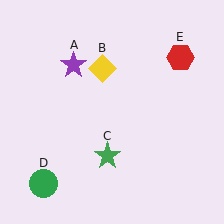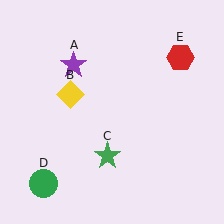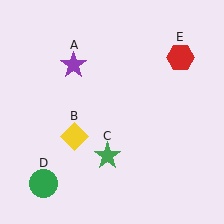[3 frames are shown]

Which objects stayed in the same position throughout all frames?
Purple star (object A) and green star (object C) and green circle (object D) and red hexagon (object E) remained stationary.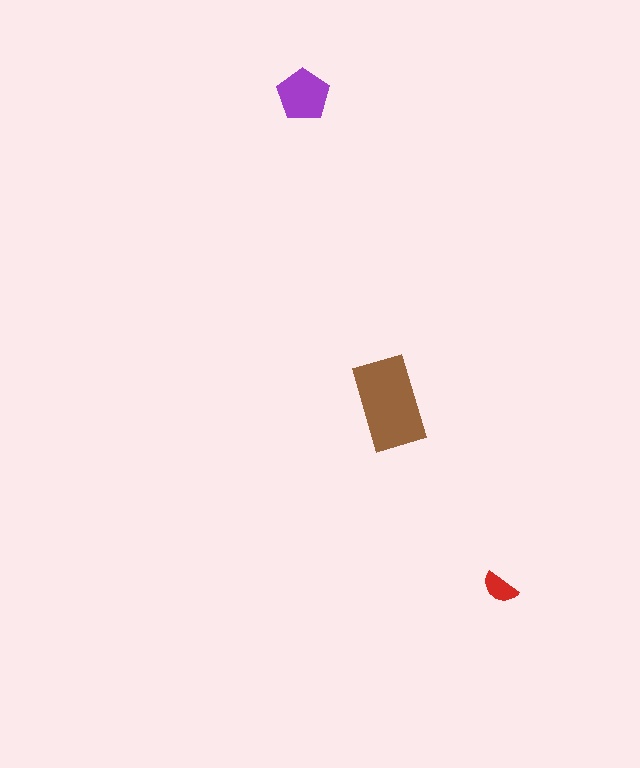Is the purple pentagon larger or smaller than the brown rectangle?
Smaller.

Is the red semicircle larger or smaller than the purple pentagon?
Smaller.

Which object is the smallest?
The red semicircle.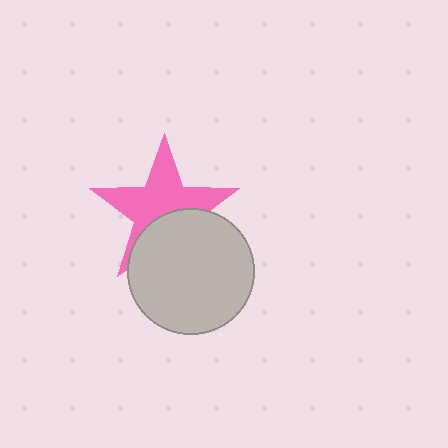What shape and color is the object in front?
The object in front is a light gray circle.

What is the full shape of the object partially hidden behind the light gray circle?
The partially hidden object is a pink star.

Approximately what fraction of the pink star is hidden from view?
Roughly 38% of the pink star is hidden behind the light gray circle.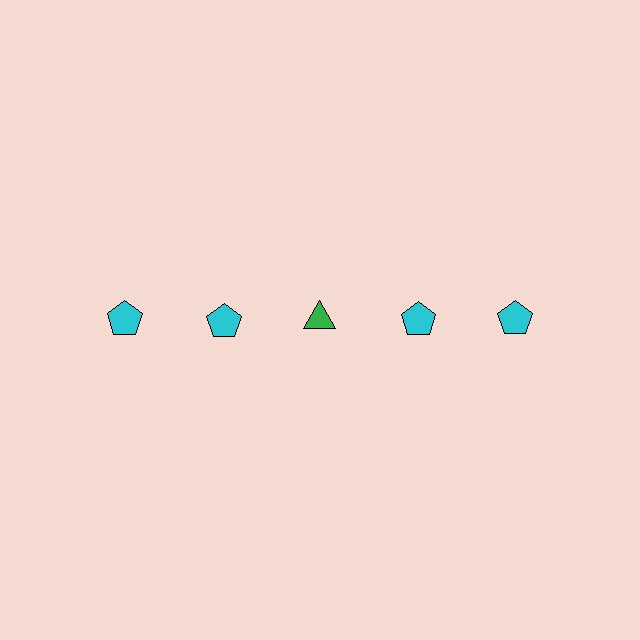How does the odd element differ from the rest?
It differs in both color (green instead of cyan) and shape (triangle instead of pentagon).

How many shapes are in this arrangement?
There are 5 shapes arranged in a grid pattern.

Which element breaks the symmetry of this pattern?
The green triangle in the top row, center column breaks the symmetry. All other shapes are cyan pentagons.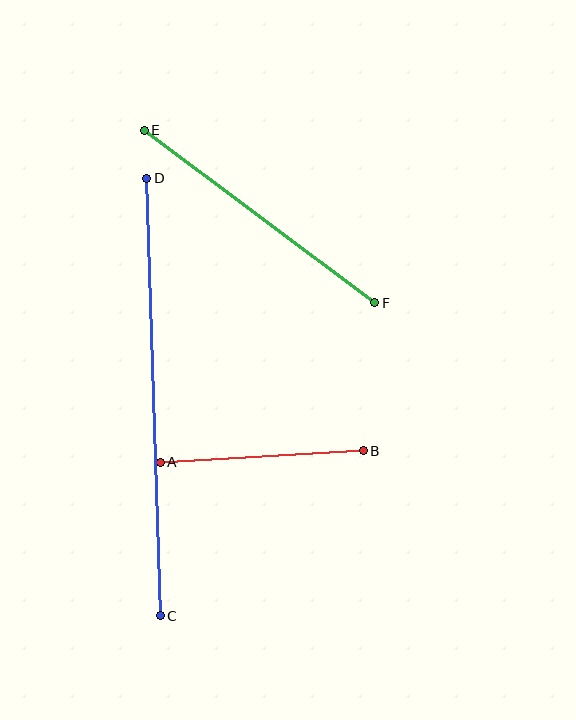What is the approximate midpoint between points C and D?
The midpoint is at approximately (154, 397) pixels.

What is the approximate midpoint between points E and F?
The midpoint is at approximately (259, 217) pixels.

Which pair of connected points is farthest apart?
Points C and D are farthest apart.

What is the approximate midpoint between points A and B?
The midpoint is at approximately (262, 456) pixels.